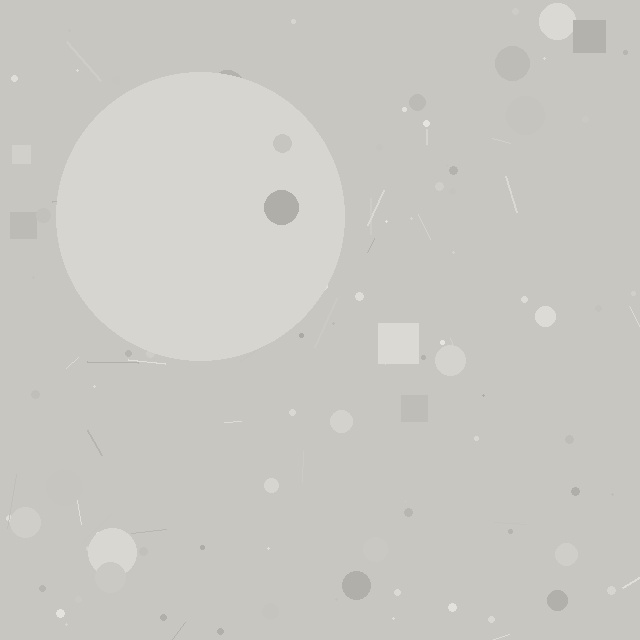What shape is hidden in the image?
A circle is hidden in the image.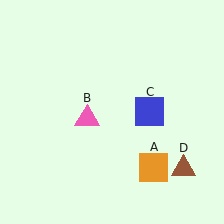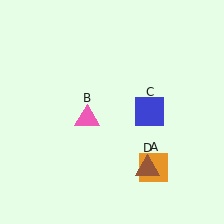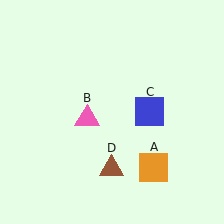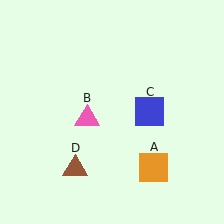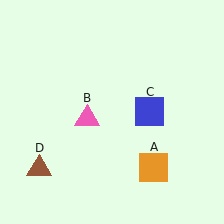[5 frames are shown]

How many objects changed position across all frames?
1 object changed position: brown triangle (object D).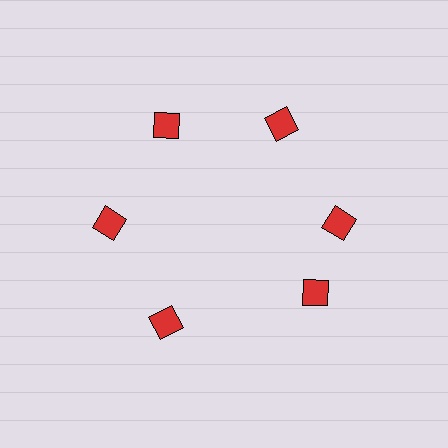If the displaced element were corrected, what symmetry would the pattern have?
It would have 6-fold rotational symmetry — the pattern would map onto itself every 60 degrees.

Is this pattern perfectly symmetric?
No. The 6 red diamonds are arranged in a ring, but one element near the 5 o'clock position is rotated out of alignment along the ring, breaking the 6-fold rotational symmetry.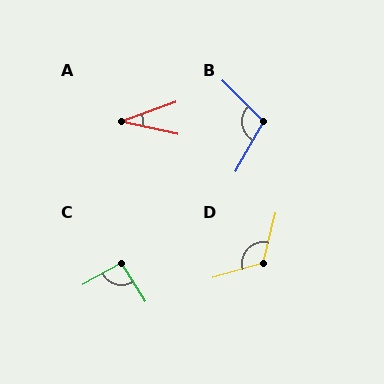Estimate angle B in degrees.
Approximately 106 degrees.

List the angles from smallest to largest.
A (31°), C (93°), B (106°), D (120°).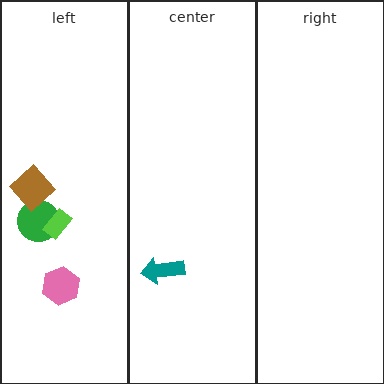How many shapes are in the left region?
4.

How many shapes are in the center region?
1.